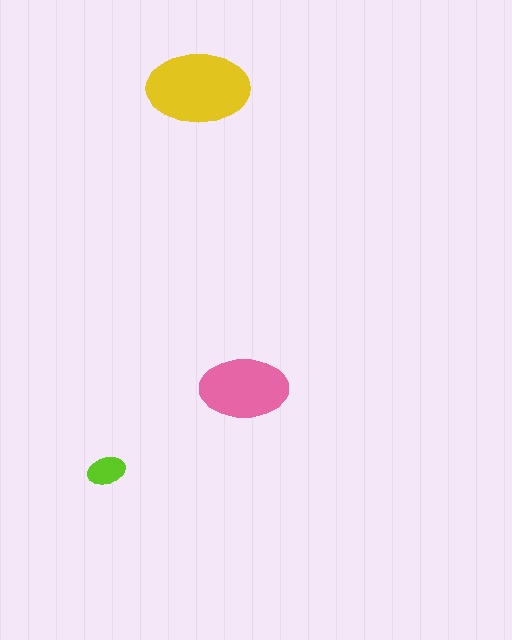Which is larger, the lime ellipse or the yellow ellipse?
The yellow one.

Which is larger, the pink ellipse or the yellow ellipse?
The yellow one.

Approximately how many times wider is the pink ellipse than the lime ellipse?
About 2.5 times wider.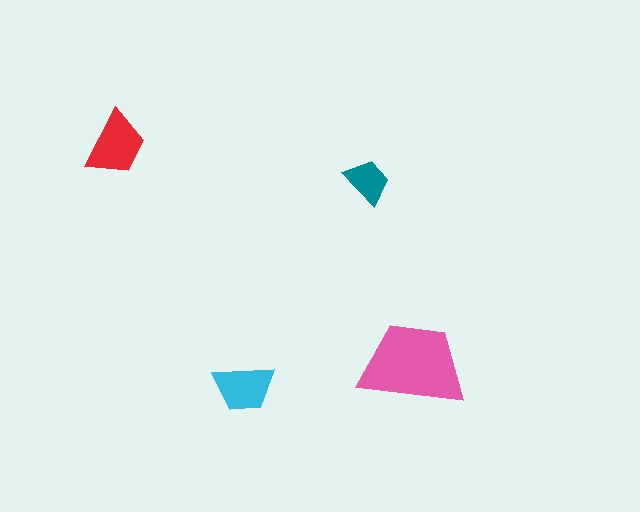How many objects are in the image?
There are 4 objects in the image.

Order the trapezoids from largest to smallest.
the pink one, the red one, the cyan one, the teal one.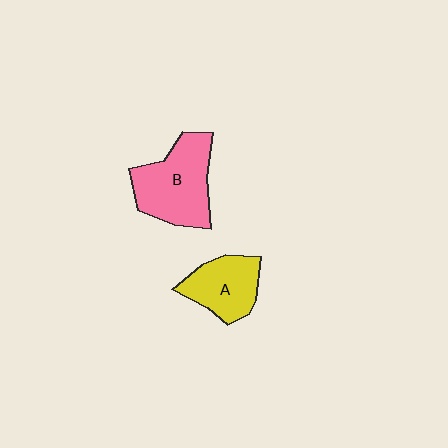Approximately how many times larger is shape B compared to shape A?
Approximately 1.4 times.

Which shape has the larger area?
Shape B (pink).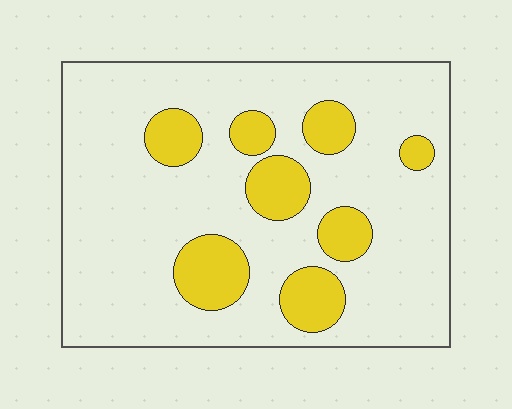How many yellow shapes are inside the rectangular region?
8.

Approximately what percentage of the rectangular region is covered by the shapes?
Approximately 20%.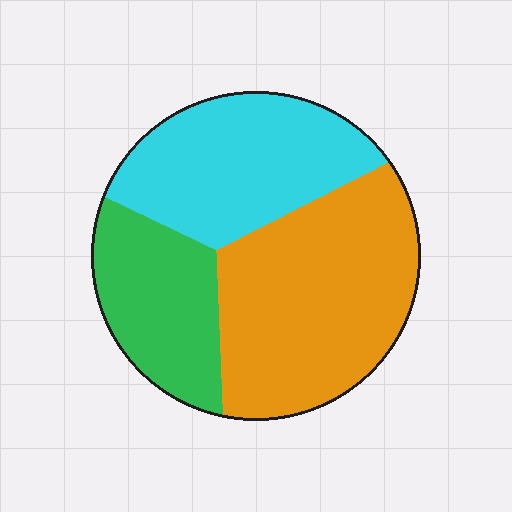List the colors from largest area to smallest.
From largest to smallest: orange, cyan, green.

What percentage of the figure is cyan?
Cyan takes up about one third (1/3) of the figure.